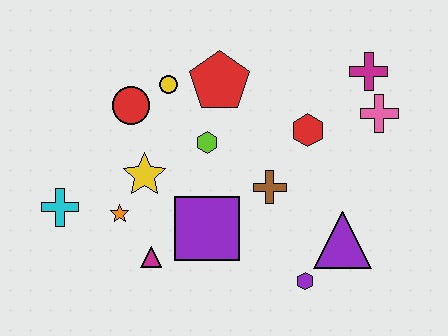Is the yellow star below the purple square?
No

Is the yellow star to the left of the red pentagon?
Yes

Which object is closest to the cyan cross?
The orange star is closest to the cyan cross.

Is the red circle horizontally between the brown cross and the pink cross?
No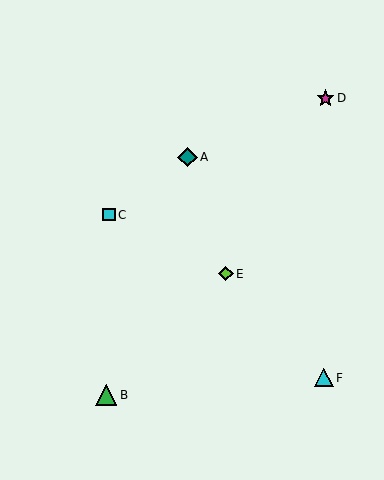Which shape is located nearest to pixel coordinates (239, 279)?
The lime diamond (labeled E) at (226, 274) is nearest to that location.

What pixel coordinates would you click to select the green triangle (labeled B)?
Click at (106, 395) to select the green triangle B.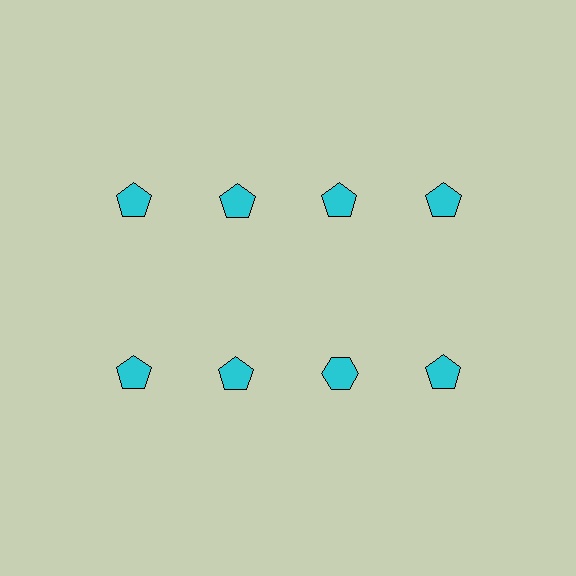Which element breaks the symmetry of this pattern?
The cyan hexagon in the second row, center column breaks the symmetry. All other shapes are cyan pentagons.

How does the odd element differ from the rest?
It has a different shape: hexagon instead of pentagon.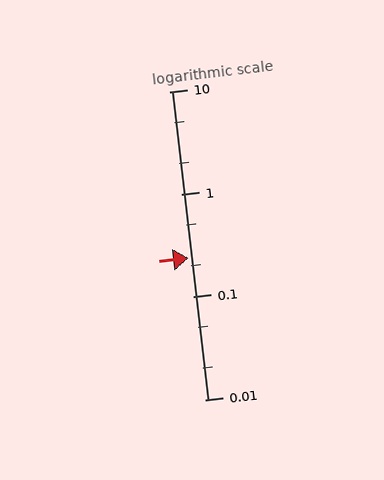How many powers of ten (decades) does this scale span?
The scale spans 3 decades, from 0.01 to 10.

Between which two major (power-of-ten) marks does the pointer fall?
The pointer is between 0.1 and 1.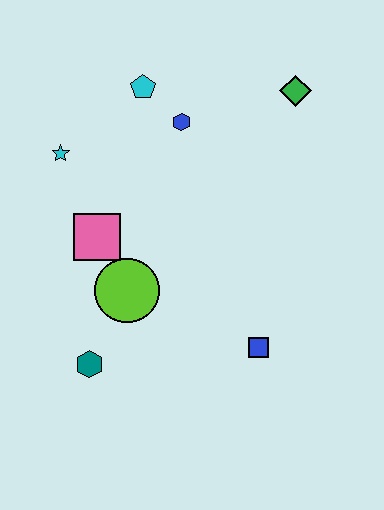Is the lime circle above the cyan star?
No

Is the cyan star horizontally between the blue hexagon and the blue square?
No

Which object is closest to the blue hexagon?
The cyan pentagon is closest to the blue hexagon.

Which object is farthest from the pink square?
The green diamond is farthest from the pink square.